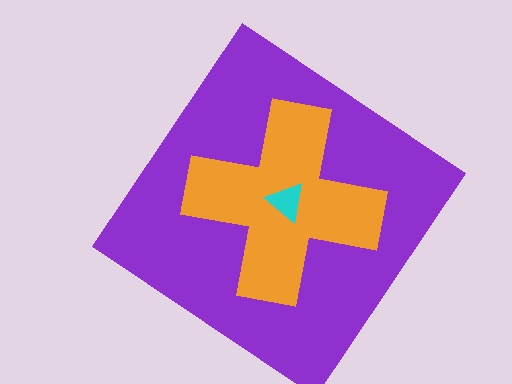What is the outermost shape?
The purple diamond.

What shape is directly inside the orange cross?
The cyan triangle.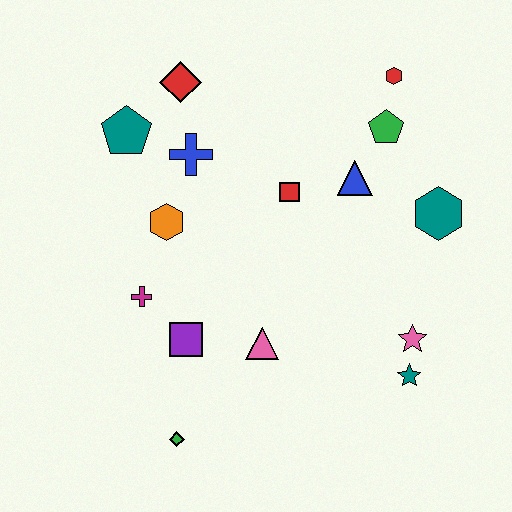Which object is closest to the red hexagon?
The green pentagon is closest to the red hexagon.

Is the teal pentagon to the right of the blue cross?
No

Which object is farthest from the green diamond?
The red hexagon is farthest from the green diamond.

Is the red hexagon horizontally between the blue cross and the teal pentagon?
No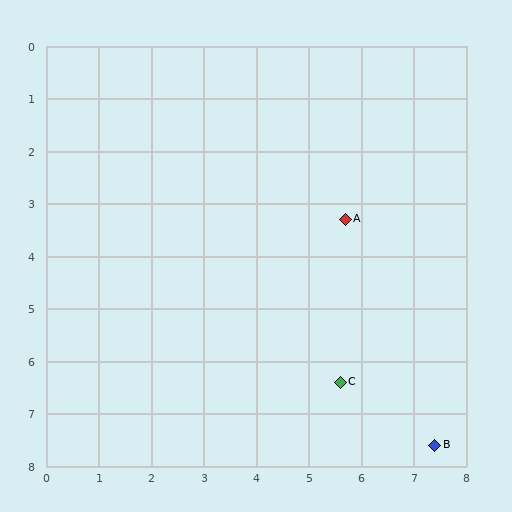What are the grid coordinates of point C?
Point C is at approximately (5.6, 6.4).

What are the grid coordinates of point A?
Point A is at approximately (5.7, 3.3).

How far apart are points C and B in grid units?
Points C and B are about 2.2 grid units apart.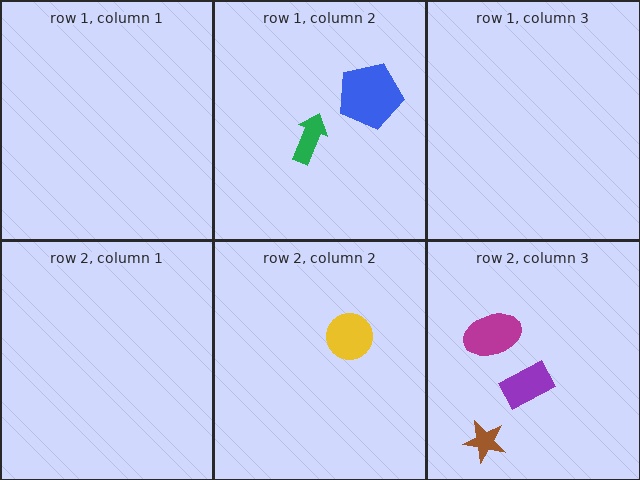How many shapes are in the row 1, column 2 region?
2.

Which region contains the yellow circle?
The row 2, column 2 region.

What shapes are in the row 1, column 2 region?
The blue pentagon, the green arrow.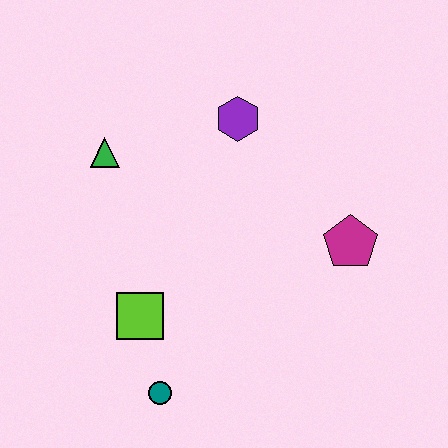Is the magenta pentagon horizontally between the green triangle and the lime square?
No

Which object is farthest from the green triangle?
The magenta pentagon is farthest from the green triangle.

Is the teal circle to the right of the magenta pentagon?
No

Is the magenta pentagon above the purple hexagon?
No